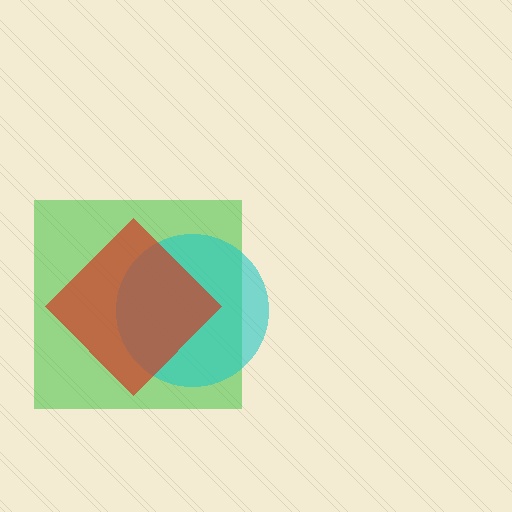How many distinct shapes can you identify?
There are 3 distinct shapes: a green square, a cyan circle, a red diamond.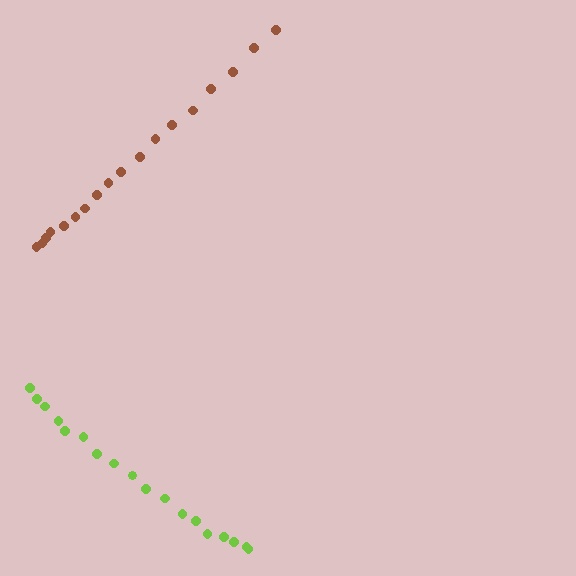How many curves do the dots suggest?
There are 2 distinct paths.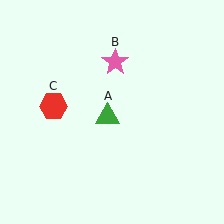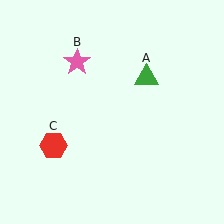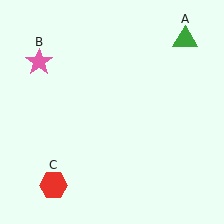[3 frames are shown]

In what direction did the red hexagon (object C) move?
The red hexagon (object C) moved down.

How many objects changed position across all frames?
3 objects changed position: green triangle (object A), pink star (object B), red hexagon (object C).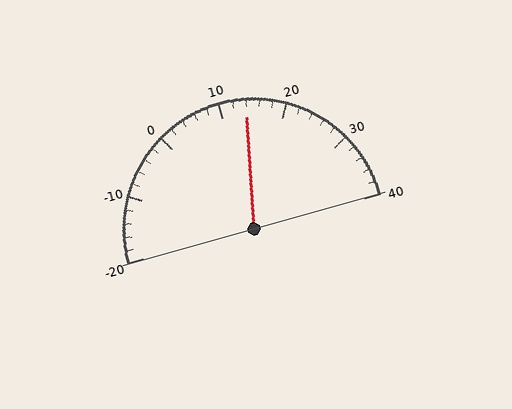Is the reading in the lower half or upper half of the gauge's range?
The reading is in the upper half of the range (-20 to 40).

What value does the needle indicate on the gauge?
The needle indicates approximately 14.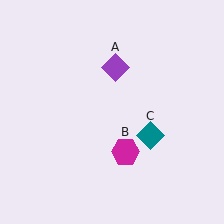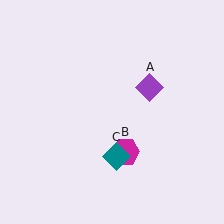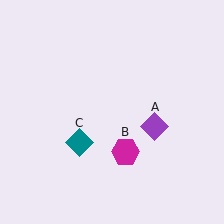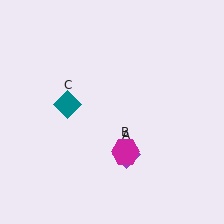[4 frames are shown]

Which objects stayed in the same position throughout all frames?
Magenta hexagon (object B) remained stationary.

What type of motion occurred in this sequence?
The purple diamond (object A), teal diamond (object C) rotated clockwise around the center of the scene.